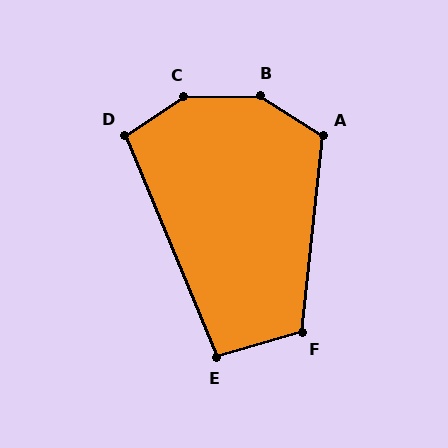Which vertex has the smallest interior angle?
E, at approximately 96 degrees.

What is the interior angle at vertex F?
Approximately 113 degrees (obtuse).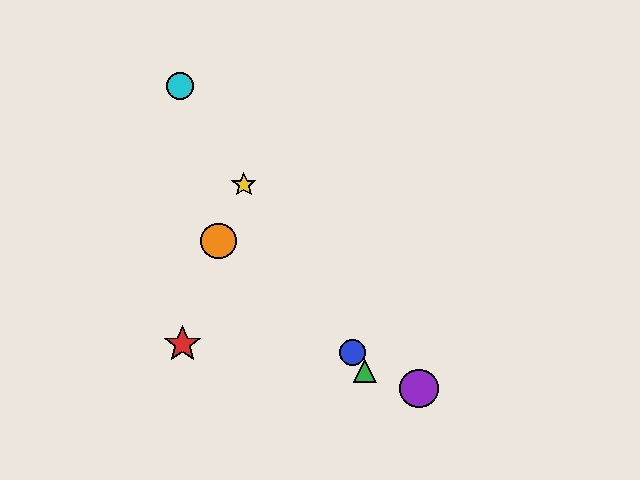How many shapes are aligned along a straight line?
4 shapes (the blue circle, the green triangle, the yellow star, the cyan circle) are aligned along a straight line.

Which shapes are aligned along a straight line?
The blue circle, the green triangle, the yellow star, the cyan circle are aligned along a straight line.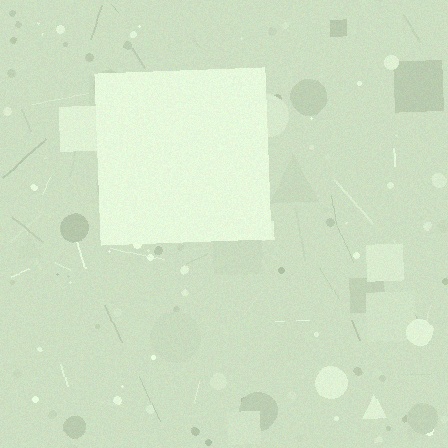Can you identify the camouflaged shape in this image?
The camouflaged shape is a square.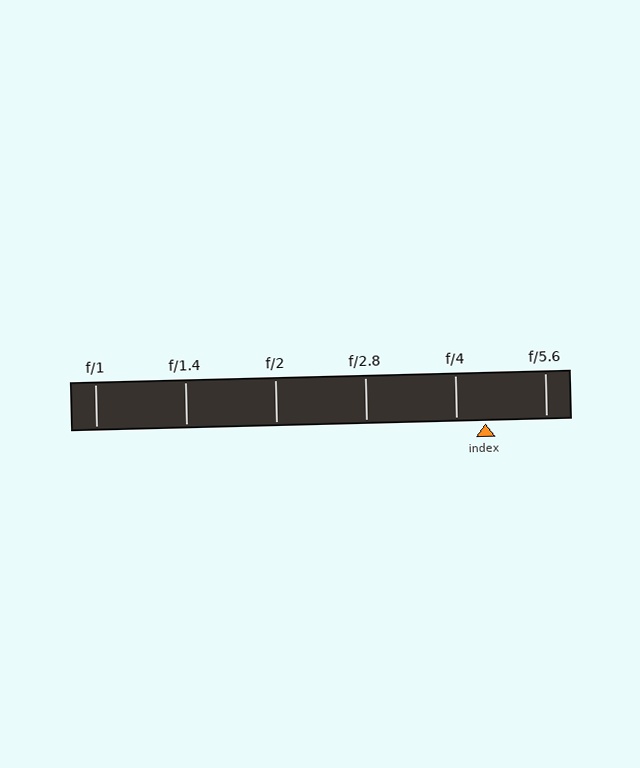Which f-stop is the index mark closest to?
The index mark is closest to f/4.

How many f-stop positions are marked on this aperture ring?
There are 6 f-stop positions marked.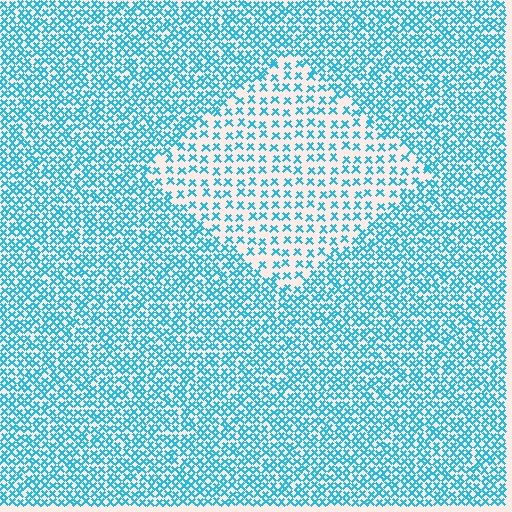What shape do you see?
I see a diamond.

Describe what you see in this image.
The image contains small cyan elements arranged at two different densities. A diamond-shaped region is visible where the elements are less densely packed than the surrounding area.